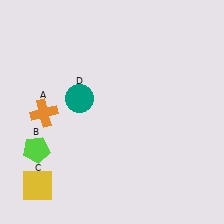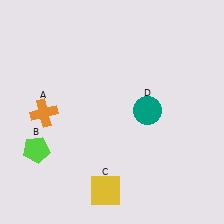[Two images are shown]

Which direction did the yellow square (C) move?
The yellow square (C) moved right.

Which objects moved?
The objects that moved are: the yellow square (C), the teal circle (D).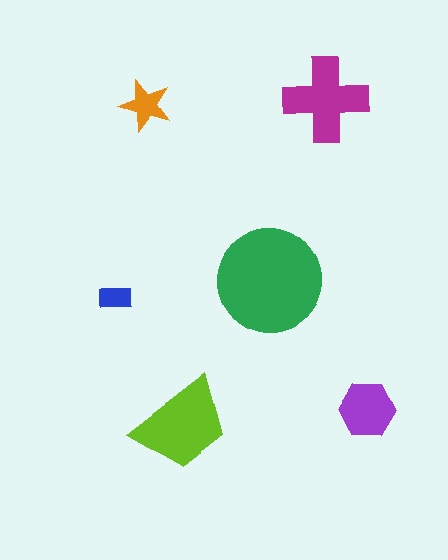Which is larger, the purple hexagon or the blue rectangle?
The purple hexagon.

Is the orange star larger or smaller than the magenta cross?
Smaller.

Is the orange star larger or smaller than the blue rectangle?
Larger.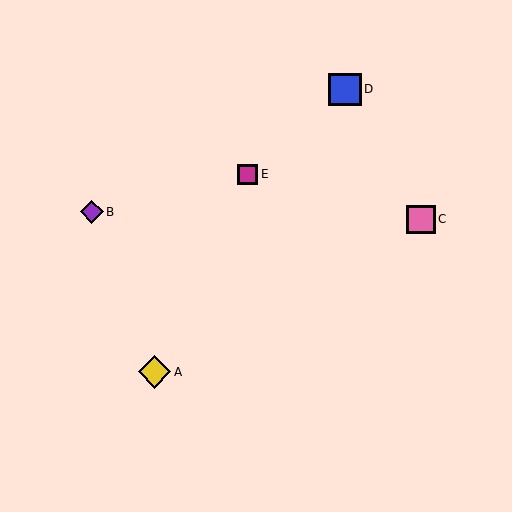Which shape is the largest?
The blue square (labeled D) is the largest.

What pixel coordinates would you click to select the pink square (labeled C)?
Click at (421, 219) to select the pink square C.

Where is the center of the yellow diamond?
The center of the yellow diamond is at (155, 372).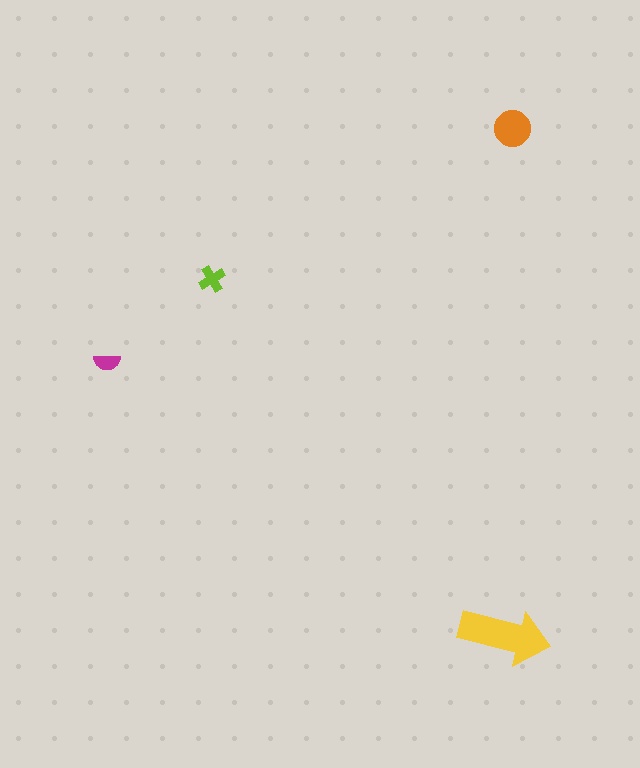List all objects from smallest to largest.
The magenta semicircle, the lime cross, the orange circle, the yellow arrow.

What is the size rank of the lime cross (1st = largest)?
3rd.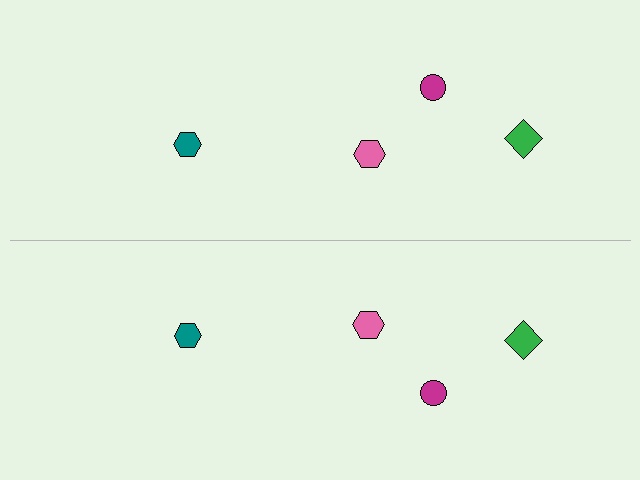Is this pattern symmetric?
Yes, this pattern has bilateral (reflection) symmetry.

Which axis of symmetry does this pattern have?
The pattern has a horizontal axis of symmetry running through the center of the image.